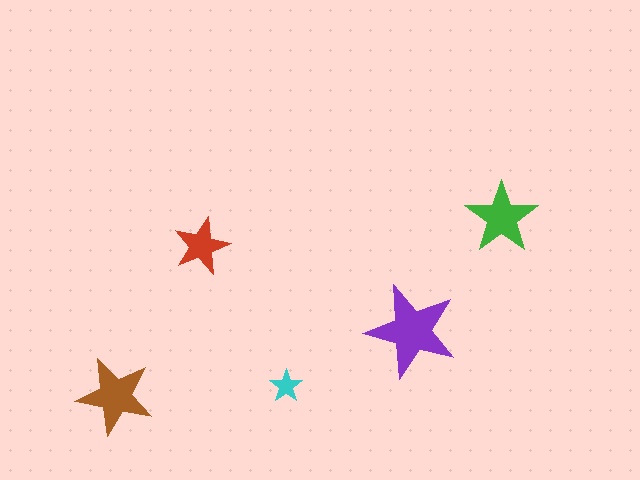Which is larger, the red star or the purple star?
The purple one.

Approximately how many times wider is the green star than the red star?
About 1.5 times wider.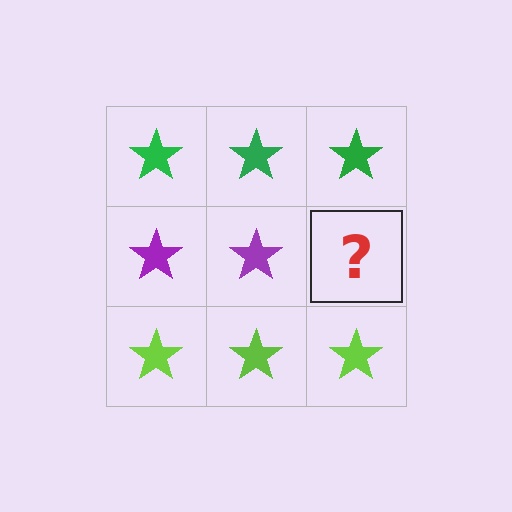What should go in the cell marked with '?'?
The missing cell should contain a purple star.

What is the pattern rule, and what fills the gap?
The rule is that each row has a consistent color. The gap should be filled with a purple star.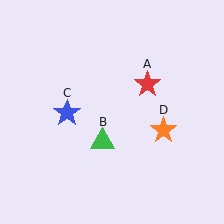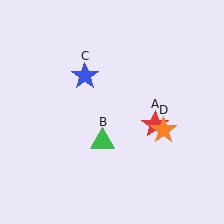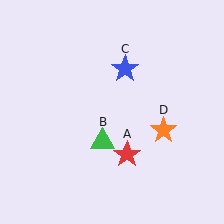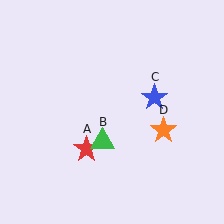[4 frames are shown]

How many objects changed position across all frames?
2 objects changed position: red star (object A), blue star (object C).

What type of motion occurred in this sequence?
The red star (object A), blue star (object C) rotated clockwise around the center of the scene.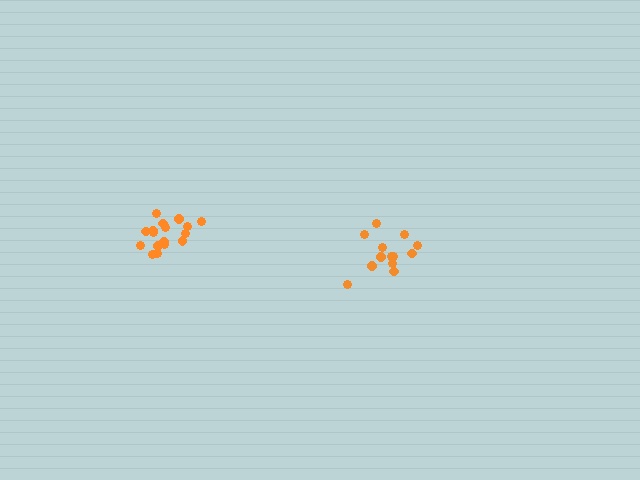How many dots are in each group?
Group 1: 13 dots, Group 2: 17 dots (30 total).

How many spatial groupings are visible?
There are 2 spatial groupings.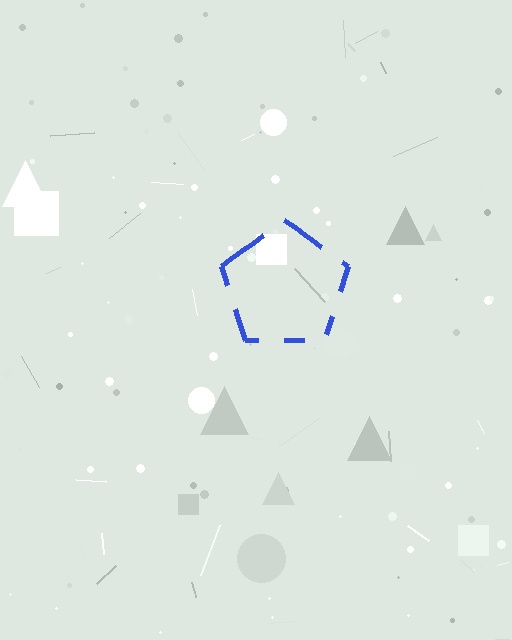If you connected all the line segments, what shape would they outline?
They would outline a pentagon.